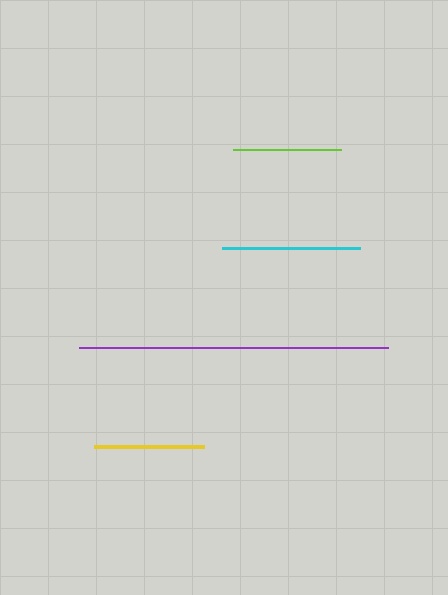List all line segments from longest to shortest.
From longest to shortest: purple, cyan, yellow, lime.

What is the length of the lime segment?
The lime segment is approximately 109 pixels long.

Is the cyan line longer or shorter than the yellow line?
The cyan line is longer than the yellow line.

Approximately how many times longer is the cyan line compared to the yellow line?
The cyan line is approximately 1.3 times the length of the yellow line.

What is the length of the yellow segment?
The yellow segment is approximately 110 pixels long.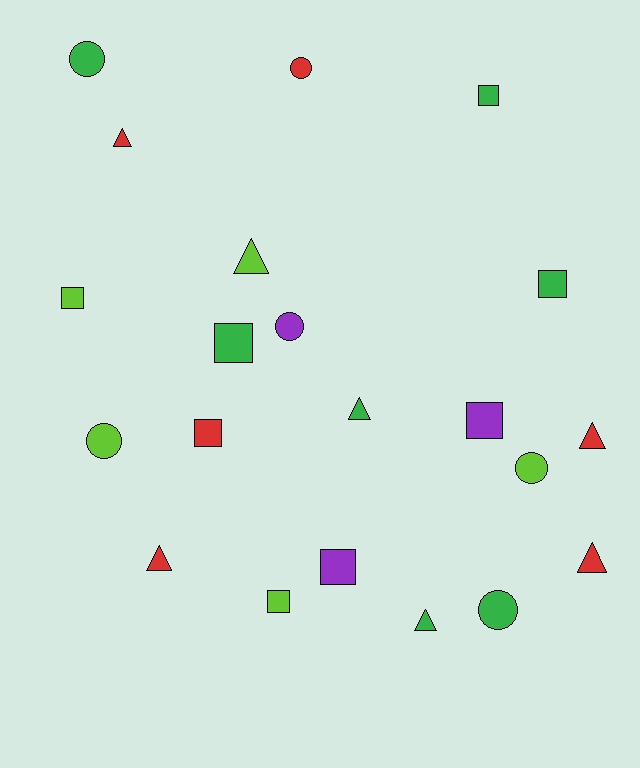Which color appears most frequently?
Green, with 7 objects.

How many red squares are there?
There is 1 red square.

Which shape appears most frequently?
Square, with 8 objects.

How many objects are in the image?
There are 21 objects.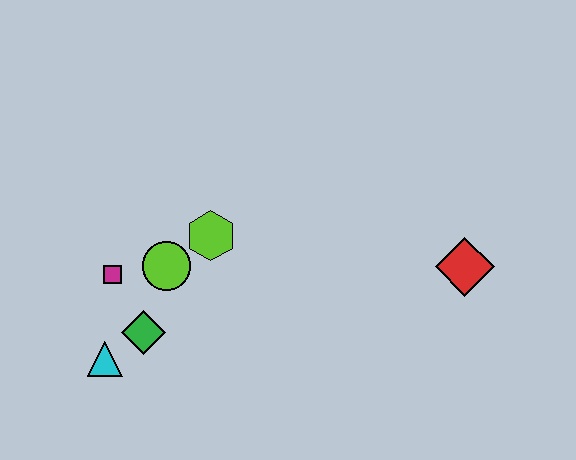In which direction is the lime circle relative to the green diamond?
The lime circle is above the green diamond.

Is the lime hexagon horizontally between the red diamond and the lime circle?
Yes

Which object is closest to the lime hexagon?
The lime circle is closest to the lime hexagon.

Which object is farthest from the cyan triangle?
The red diamond is farthest from the cyan triangle.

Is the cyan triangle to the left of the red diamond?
Yes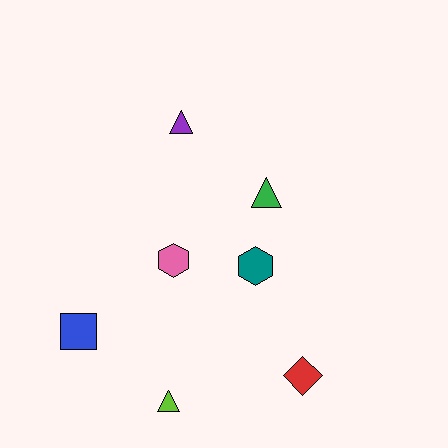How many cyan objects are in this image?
There are no cyan objects.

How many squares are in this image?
There is 1 square.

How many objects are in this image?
There are 7 objects.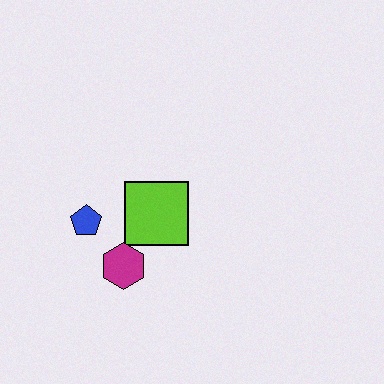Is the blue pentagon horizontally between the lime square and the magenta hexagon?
No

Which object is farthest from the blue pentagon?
The lime square is farthest from the blue pentagon.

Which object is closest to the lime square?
The magenta hexagon is closest to the lime square.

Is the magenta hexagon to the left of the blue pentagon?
No